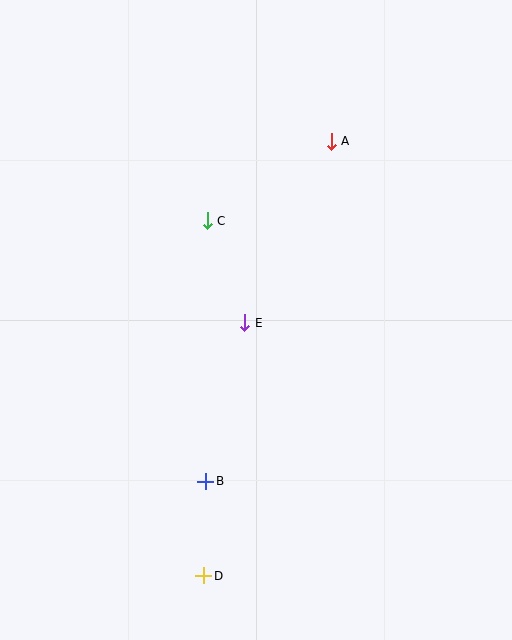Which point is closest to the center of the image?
Point E at (245, 323) is closest to the center.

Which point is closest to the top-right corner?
Point A is closest to the top-right corner.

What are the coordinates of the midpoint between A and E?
The midpoint between A and E is at (288, 232).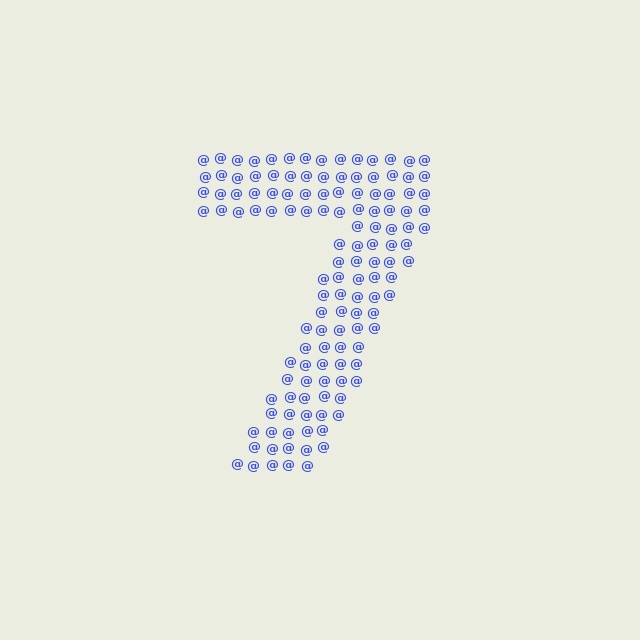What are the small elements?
The small elements are at signs.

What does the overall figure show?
The overall figure shows the digit 7.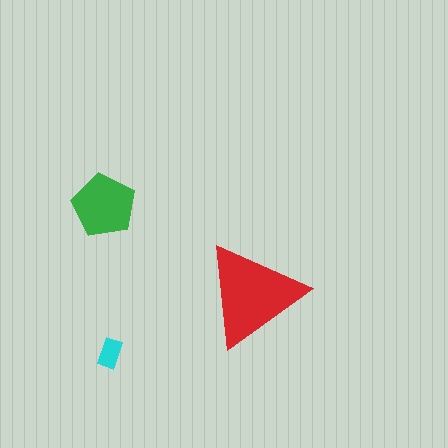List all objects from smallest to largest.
The cyan rectangle, the green pentagon, the red triangle.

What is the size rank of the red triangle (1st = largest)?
1st.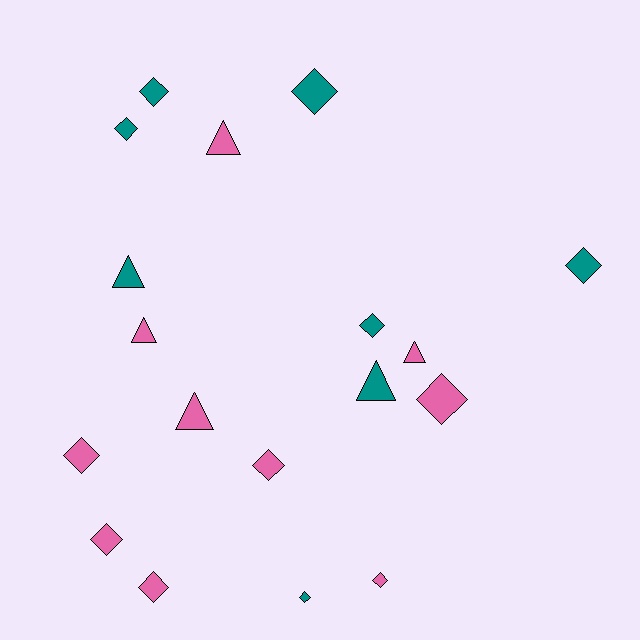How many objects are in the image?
There are 18 objects.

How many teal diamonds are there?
There are 6 teal diamonds.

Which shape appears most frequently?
Diamond, with 12 objects.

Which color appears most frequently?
Pink, with 10 objects.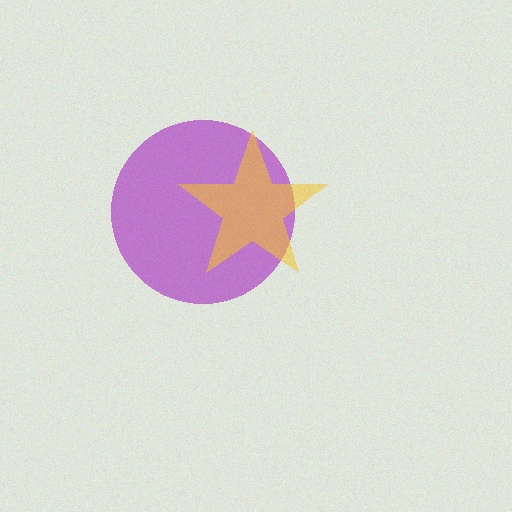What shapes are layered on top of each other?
The layered shapes are: a purple circle, a yellow star.